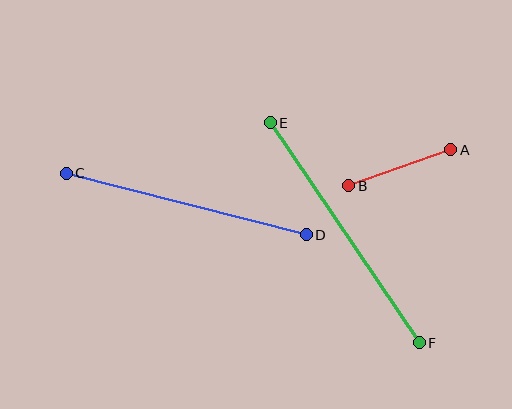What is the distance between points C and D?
The distance is approximately 248 pixels.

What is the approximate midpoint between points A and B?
The midpoint is at approximately (400, 168) pixels.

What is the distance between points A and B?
The distance is approximately 108 pixels.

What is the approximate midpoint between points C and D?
The midpoint is at approximately (186, 204) pixels.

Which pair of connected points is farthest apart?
Points E and F are farthest apart.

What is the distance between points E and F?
The distance is approximately 266 pixels.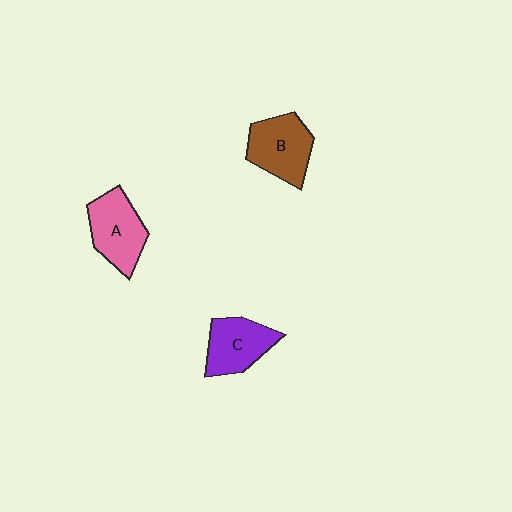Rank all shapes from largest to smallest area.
From largest to smallest: B (brown), A (pink), C (purple).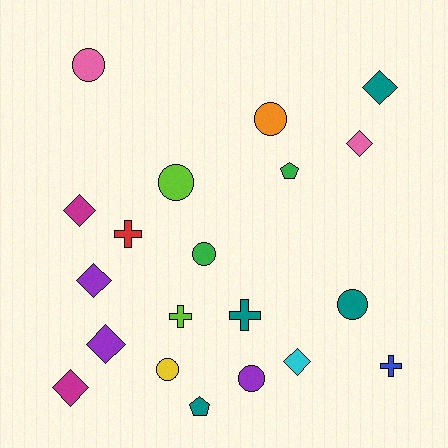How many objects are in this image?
There are 20 objects.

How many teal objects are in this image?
There are 4 teal objects.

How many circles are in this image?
There are 7 circles.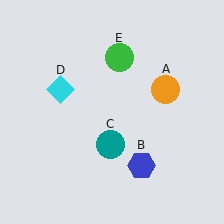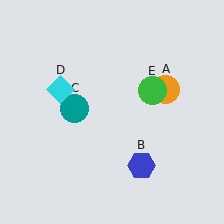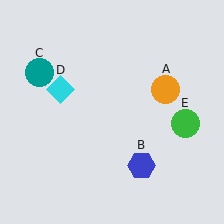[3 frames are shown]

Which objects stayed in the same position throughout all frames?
Orange circle (object A) and blue hexagon (object B) and cyan diamond (object D) remained stationary.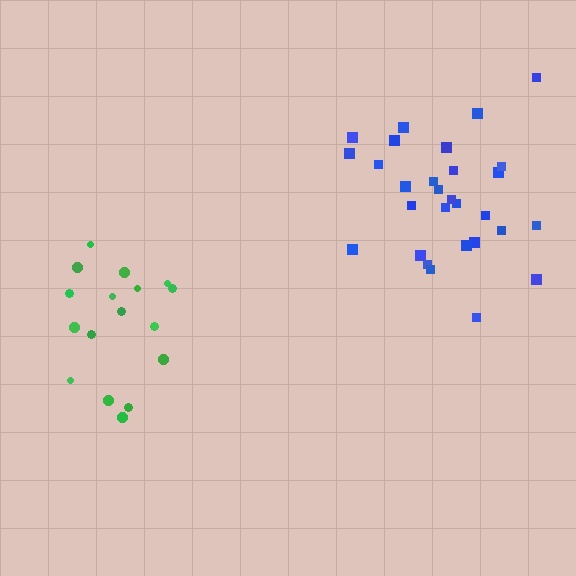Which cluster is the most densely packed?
Blue.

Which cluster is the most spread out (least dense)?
Green.